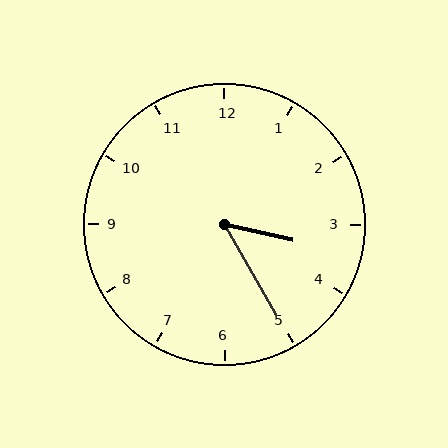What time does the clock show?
3:25.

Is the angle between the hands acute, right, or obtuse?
It is acute.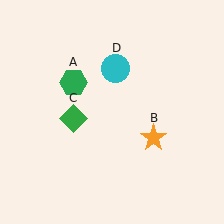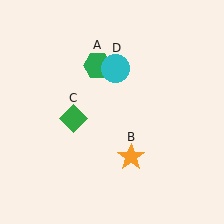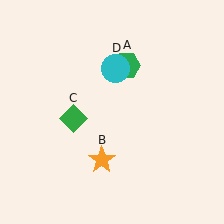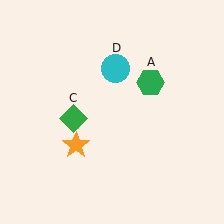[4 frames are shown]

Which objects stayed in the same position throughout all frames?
Green diamond (object C) and cyan circle (object D) remained stationary.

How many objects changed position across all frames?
2 objects changed position: green hexagon (object A), orange star (object B).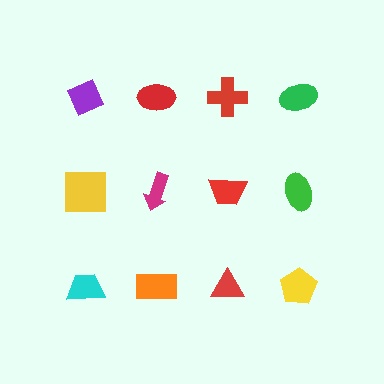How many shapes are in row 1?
4 shapes.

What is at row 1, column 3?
A red cross.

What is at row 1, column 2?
A red ellipse.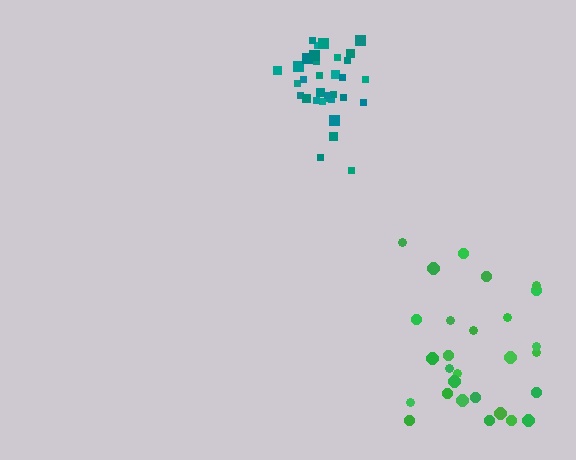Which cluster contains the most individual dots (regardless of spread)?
Teal (34).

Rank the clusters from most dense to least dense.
teal, green.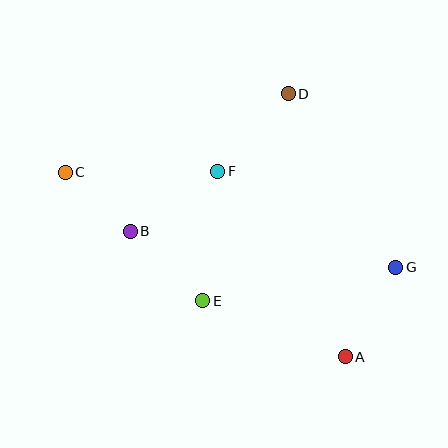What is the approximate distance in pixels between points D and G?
The distance between D and G is approximately 204 pixels.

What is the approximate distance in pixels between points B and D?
The distance between B and D is approximately 209 pixels.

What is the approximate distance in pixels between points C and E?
The distance between C and E is approximately 188 pixels.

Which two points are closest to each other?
Points B and C are closest to each other.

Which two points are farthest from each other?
Points C and G are farthest from each other.